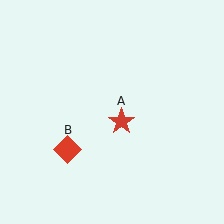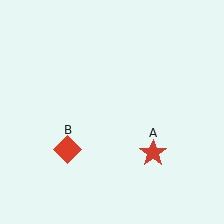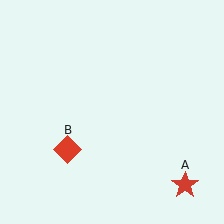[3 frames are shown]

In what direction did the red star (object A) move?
The red star (object A) moved down and to the right.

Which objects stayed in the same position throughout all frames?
Red diamond (object B) remained stationary.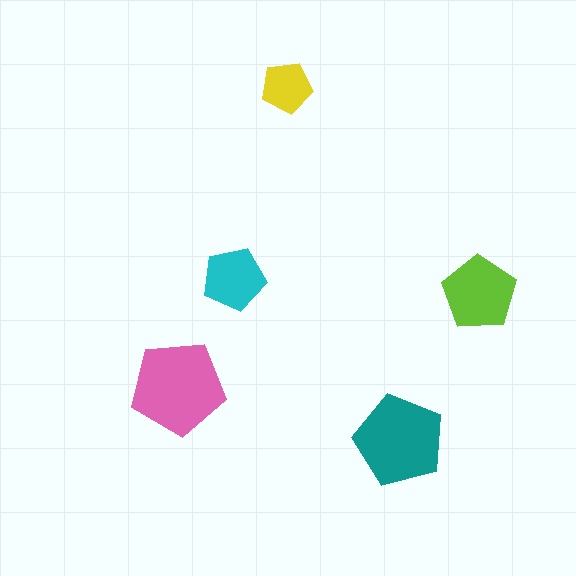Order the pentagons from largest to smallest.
the pink one, the teal one, the lime one, the cyan one, the yellow one.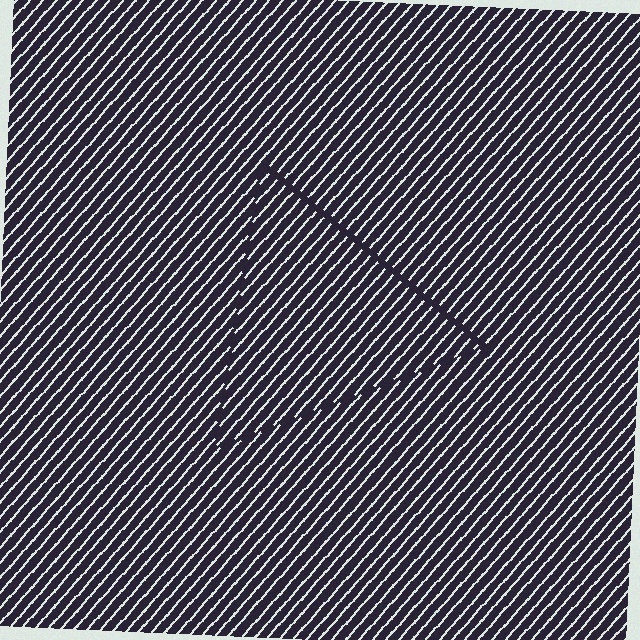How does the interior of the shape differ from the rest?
The interior of the shape contains the same grating, shifted by half a period — the contour is defined by the phase discontinuity where line-ends from the inner and outer gratings abut.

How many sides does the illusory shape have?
3 sides — the line-ends trace a triangle.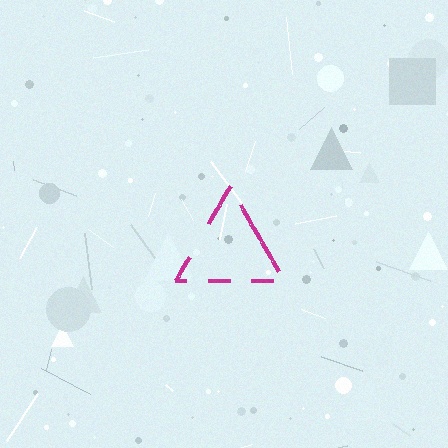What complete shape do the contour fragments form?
The contour fragments form a triangle.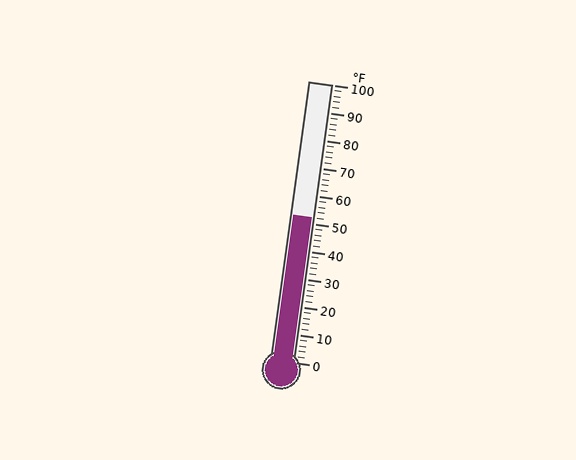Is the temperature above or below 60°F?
The temperature is below 60°F.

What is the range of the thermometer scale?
The thermometer scale ranges from 0°F to 100°F.